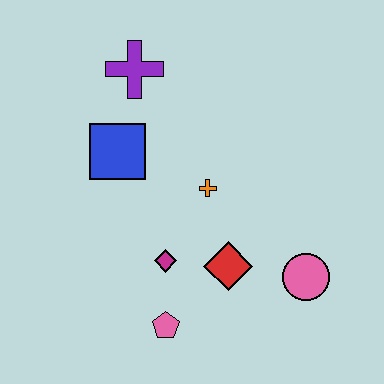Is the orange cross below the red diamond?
No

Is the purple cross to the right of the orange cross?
No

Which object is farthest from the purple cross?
The pink circle is farthest from the purple cross.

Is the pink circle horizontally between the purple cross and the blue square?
No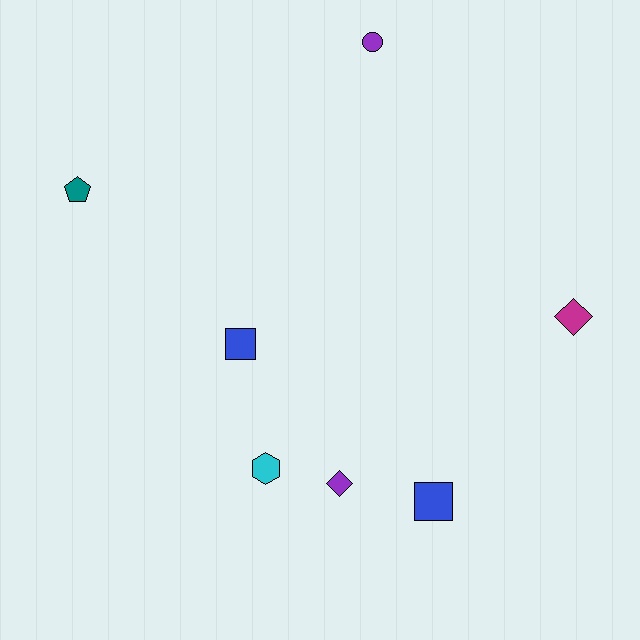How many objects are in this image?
There are 7 objects.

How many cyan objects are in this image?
There is 1 cyan object.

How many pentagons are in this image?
There is 1 pentagon.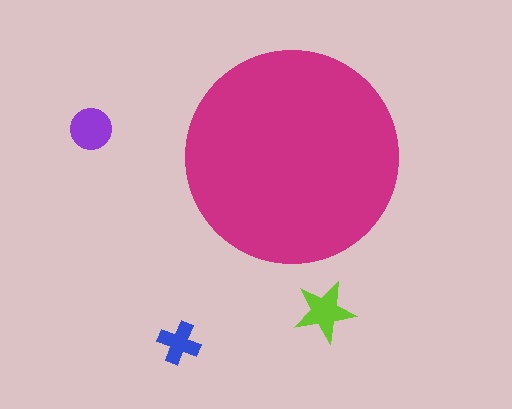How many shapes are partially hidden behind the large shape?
0 shapes are partially hidden.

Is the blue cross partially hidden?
No, the blue cross is fully visible.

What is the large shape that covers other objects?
A magenta circle.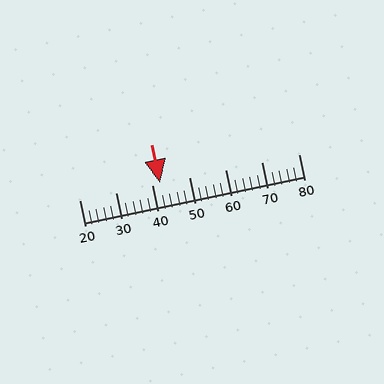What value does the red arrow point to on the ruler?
The red arrow points to approximately 42.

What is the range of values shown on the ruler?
The ruler shows values from 20 to 80.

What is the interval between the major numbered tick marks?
The major tick marks are spaced 10 units apart.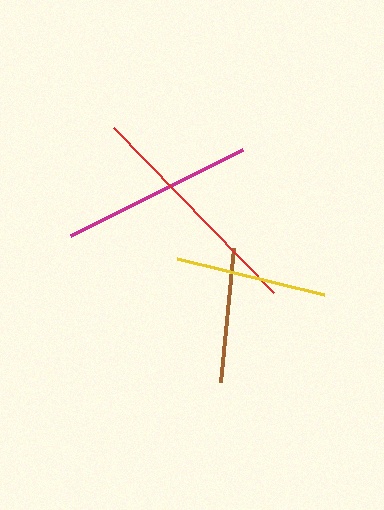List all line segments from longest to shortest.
From longest to shortest: red, magenta, yellow, brown.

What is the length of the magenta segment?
The magenta segment is approximately 193 pixels long.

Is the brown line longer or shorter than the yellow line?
The yellow line is longer than the brown line.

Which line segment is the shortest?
The brown line is the shortest at approximately 135 pixels.